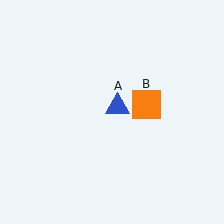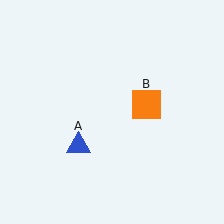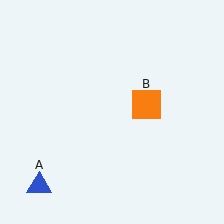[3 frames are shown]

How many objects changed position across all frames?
1 object changed position: blue triangle (object A).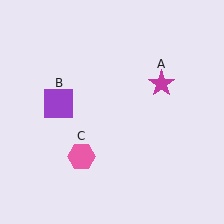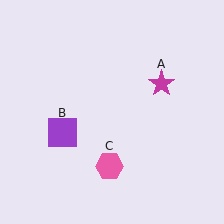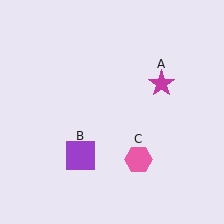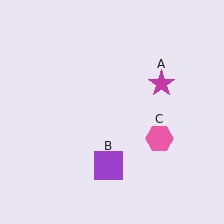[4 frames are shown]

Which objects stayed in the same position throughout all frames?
Magenta star (object A) remained stationary.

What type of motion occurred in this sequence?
The purple square (object B), pink hexagon (object C) rotated counterclockwise around the center of the scene.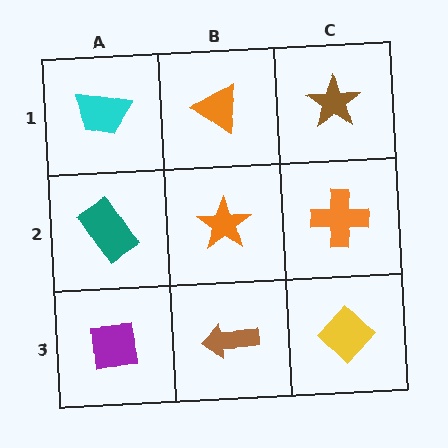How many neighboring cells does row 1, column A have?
2.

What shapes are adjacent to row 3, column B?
An orange star (row 2, column B), a purple square (row 3, column A), a yellow diamond (row 3, column C).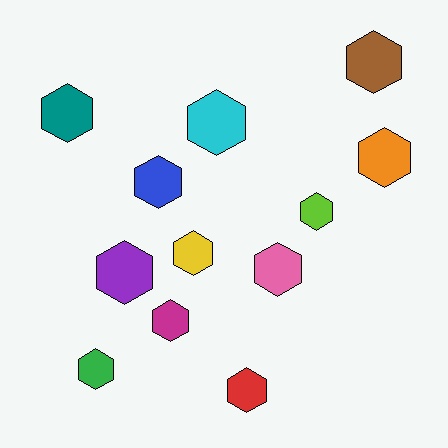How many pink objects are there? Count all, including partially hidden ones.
There is 1 pink object.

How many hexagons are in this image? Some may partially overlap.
There are 12 hexagons.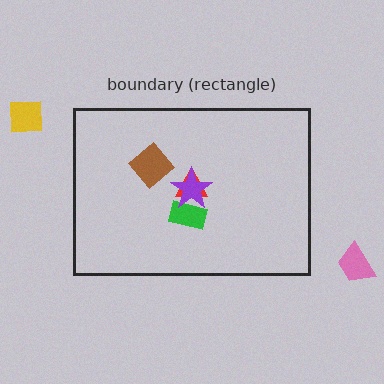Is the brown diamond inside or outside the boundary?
Inside.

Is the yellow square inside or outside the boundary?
Outside.